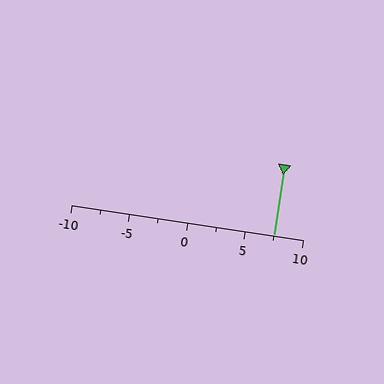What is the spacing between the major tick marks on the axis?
The major ticks are spaced 5 apart.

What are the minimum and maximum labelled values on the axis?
The axis runs from -10 to 10.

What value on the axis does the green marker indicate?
The marker indicates approximately 7.5.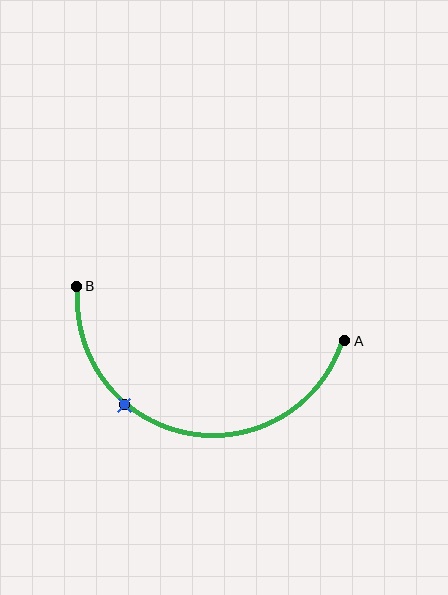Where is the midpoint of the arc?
The arc midpoint is the point on the curve farthest from the straight line joining A and B. It sits below that line.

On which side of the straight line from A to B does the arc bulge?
The arc bulges below the straight line connecting A and B.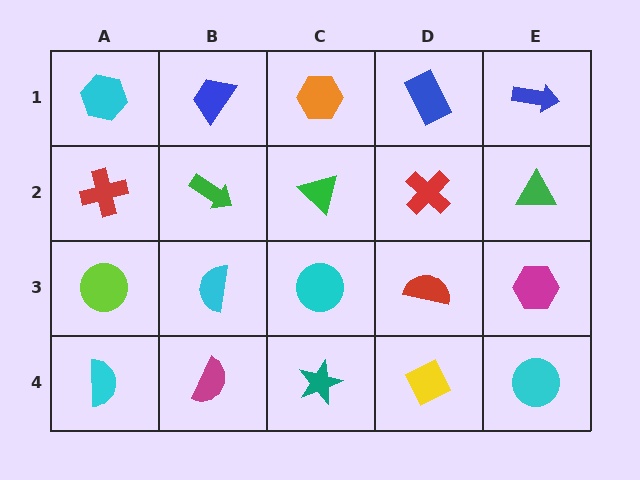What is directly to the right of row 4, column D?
A cyan circle.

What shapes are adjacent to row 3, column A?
A red cross (row 2, column A), a cyan semicircle (row 4, column A), a cyan semicircle (row 3, column B).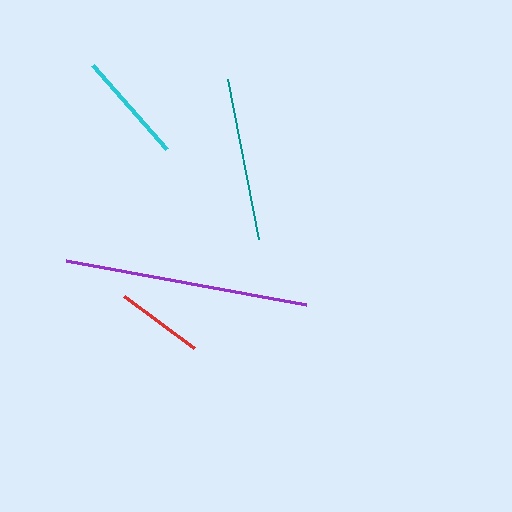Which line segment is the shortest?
The red line is the shortest at approximately 87 pixels.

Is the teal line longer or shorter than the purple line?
The purple line is longer than the teal line.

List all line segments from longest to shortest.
From longest to shortest: purple, teal, cyan, red.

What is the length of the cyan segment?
The cyan segment is approximately 113 pixels long.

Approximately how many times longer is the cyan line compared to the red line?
The cyan line is approximately 1.3 times the length of the red line.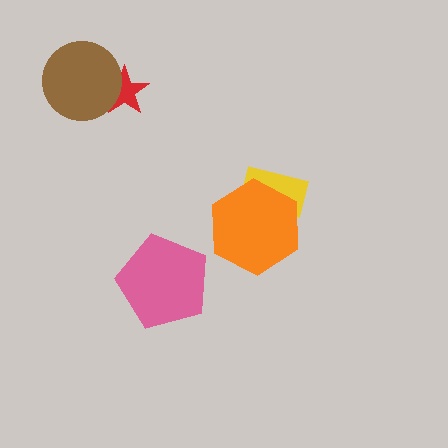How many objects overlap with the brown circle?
1 object overlaps with the brown circle.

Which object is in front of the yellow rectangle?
The orange hexagon is in front of the yellow rectangle.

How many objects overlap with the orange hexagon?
1 object overlaps with the orange hexagon.